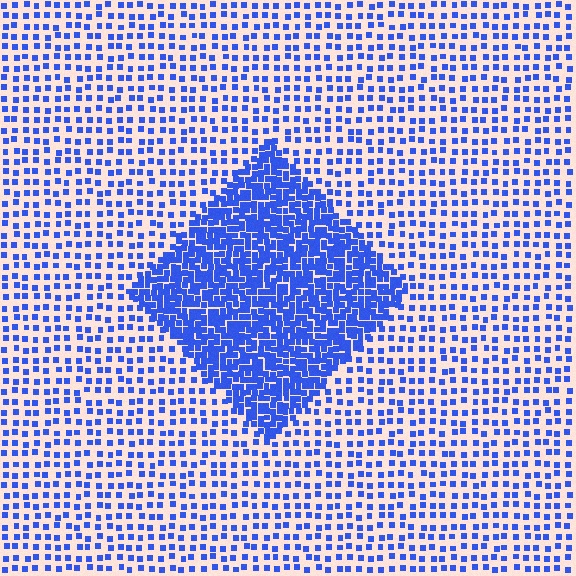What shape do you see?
I see a diamond.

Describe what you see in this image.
The image contains small blue elements arranged at two different densities. A diamond-shaped region is visible where the elements are more densely packed than the surrounding area.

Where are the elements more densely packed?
The elements are more densely packed inside the diamond boundary.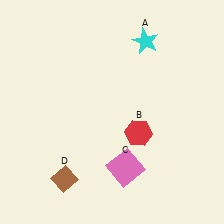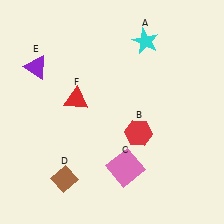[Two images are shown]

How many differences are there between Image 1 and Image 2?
There are 2 differences between the two images.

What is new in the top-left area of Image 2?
A purple triangle (E) was added in the top-left area of Image 2.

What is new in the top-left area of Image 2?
A red triangle (F) was added in the top-left area of Image 2.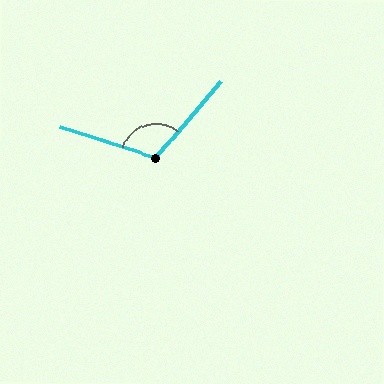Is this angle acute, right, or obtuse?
It is obtuse.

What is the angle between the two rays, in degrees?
Approximately 113 degrees.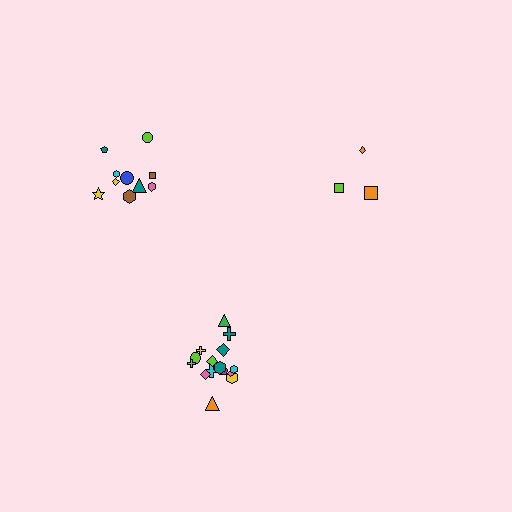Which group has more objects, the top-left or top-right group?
The top-left group.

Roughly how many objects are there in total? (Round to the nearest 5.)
Roughly 30 objects in total.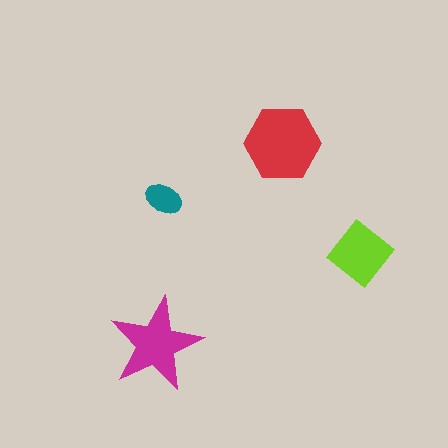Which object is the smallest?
The teal ellipse.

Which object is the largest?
The red hexagon.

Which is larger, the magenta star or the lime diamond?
The magenta star.